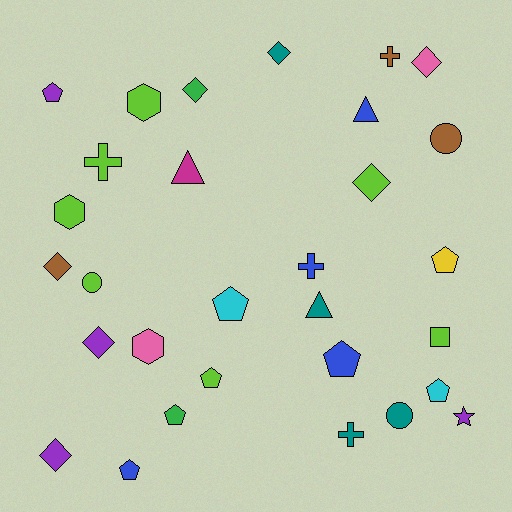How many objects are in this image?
There are 30 objects.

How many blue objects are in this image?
There are 4 blue objects.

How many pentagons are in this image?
There are 8 pentagons.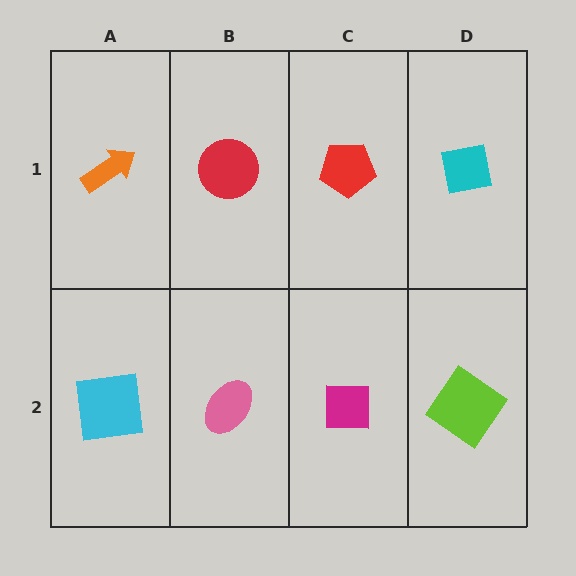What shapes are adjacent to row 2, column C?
A red pentagon (row 1, column C), a pink ellipse (row 2, column B), a lime diamond (row 2, column D).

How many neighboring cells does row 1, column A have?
2.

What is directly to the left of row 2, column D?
A magenta square.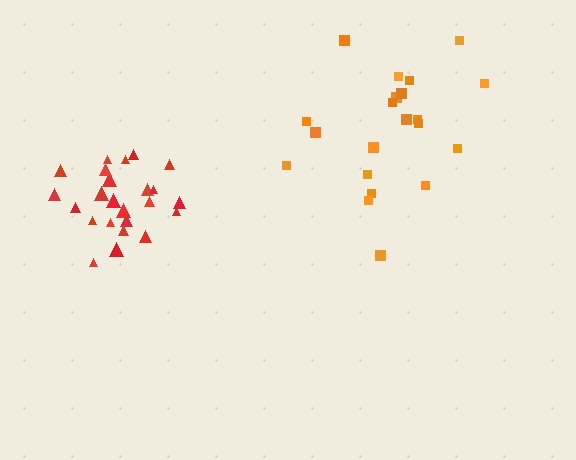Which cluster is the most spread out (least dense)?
Orange.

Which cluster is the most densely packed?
Red.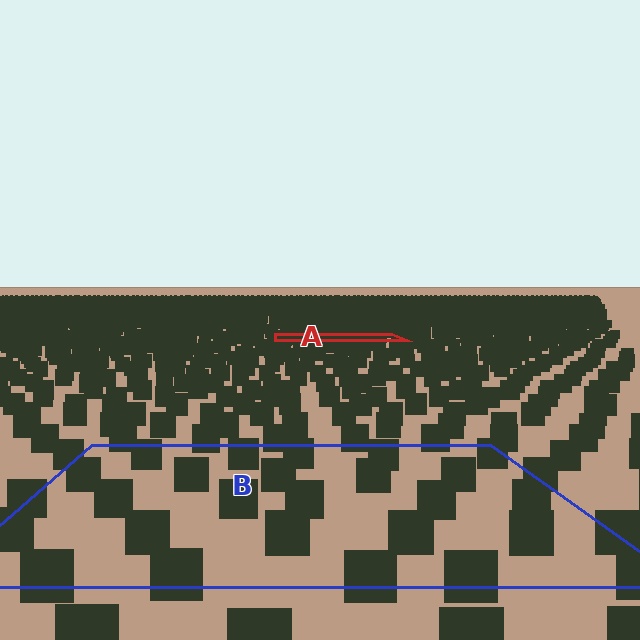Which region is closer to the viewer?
Region B is closer. The texture elements there are larger and more spread out.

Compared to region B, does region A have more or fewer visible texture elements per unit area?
Region A has more texture elements per unit area — they are packed more densely because it is farther away.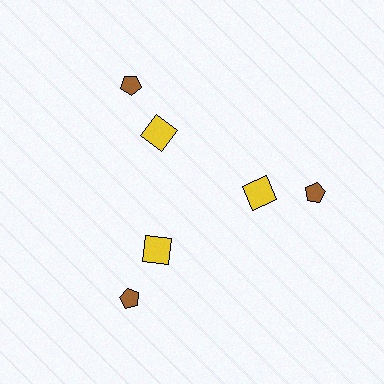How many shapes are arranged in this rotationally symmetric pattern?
There are 6 shapes, arranged in 3 groups of 2.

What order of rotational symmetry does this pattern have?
This pattern has 3-fold rotational symmetry.